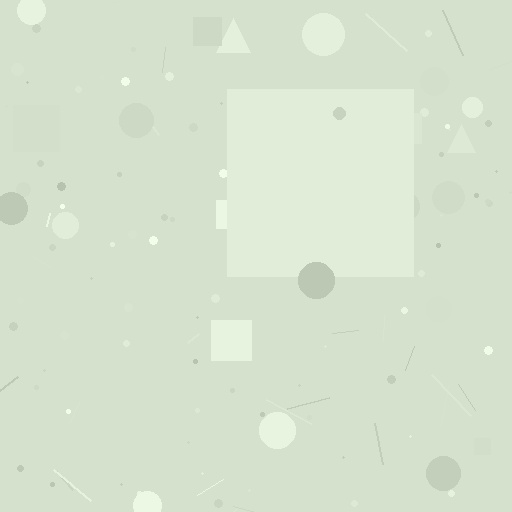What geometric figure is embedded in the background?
A square is embedded in the background.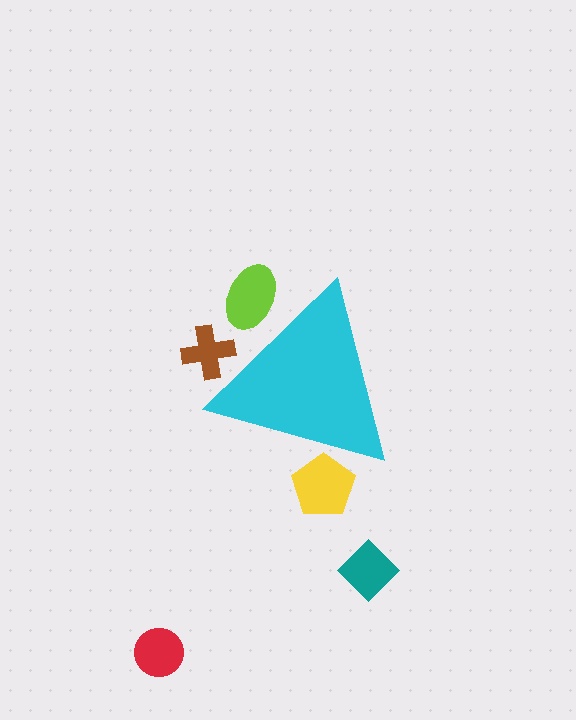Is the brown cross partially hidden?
Yes, the brown cross is partially hidden behind the cyan triangle.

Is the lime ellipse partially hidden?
Yes, the lime ellipse is partially hidden behind the cyan triangle.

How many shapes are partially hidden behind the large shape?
3 shapes are partially hidden.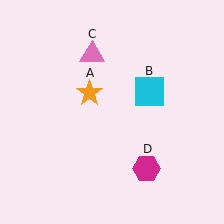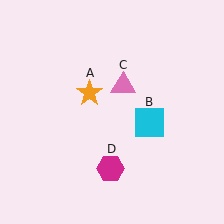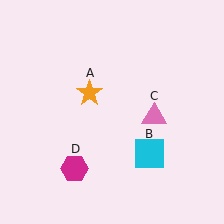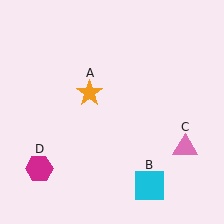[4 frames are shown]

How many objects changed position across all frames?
3 objects changed position: cyan square (object B), pink triangle (object C), magenta hexagon (object D).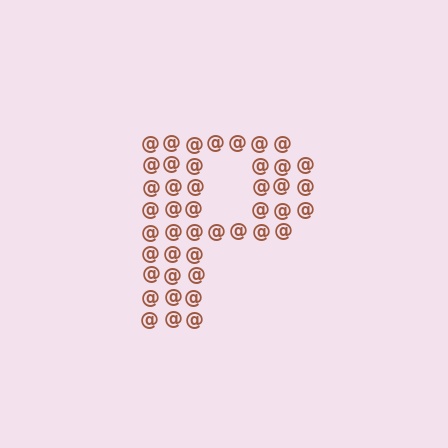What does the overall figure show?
The overall figure shows the letter P.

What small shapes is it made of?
It is made of small at signs.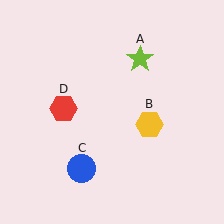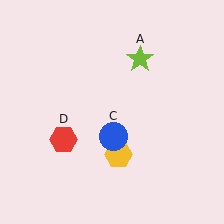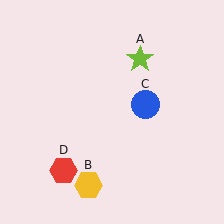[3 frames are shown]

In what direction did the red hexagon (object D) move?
The red hexagon (object D) moved down.